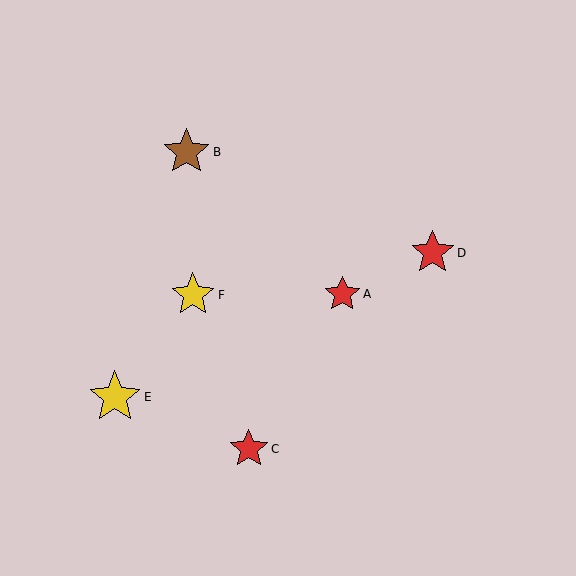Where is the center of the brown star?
The center of the brown star is at (186, 152).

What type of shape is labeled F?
Shape F is a yellow star.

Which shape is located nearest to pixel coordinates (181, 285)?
The yellow star (labeled F) at (193, 295) is nearest to that location.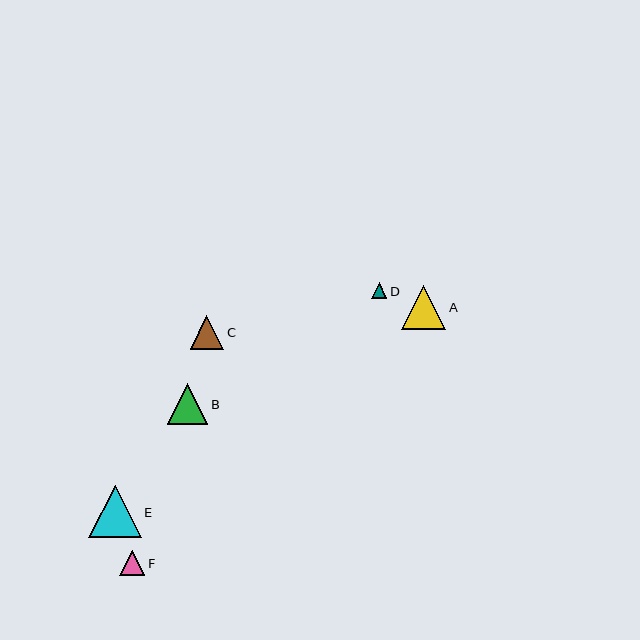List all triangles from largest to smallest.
From largest to smallest: E, A, B, C, F, D.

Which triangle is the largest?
Triangle E is the largest with a size of approximately 53 pixels.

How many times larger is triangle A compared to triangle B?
Triangle A is approximately 1.1 times the size of triangle B.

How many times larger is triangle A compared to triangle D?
Triangle A is approximately 2.8 times the size of triangle D.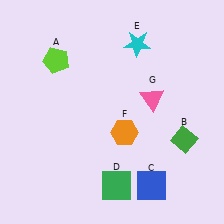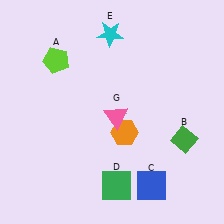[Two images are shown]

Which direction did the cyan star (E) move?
The cyan star (E) moved left.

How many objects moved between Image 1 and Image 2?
2 objects moved between the two images.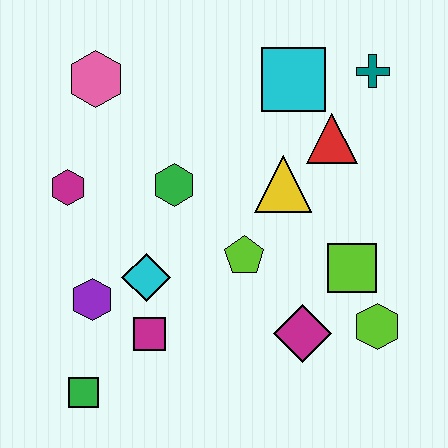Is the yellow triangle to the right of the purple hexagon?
Yes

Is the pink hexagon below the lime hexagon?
No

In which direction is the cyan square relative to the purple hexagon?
The cyan square is above the purple hexagon.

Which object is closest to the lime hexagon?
The lime square is closest to the lime hexagon.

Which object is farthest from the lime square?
The pink hexagon is farthest from the lime square.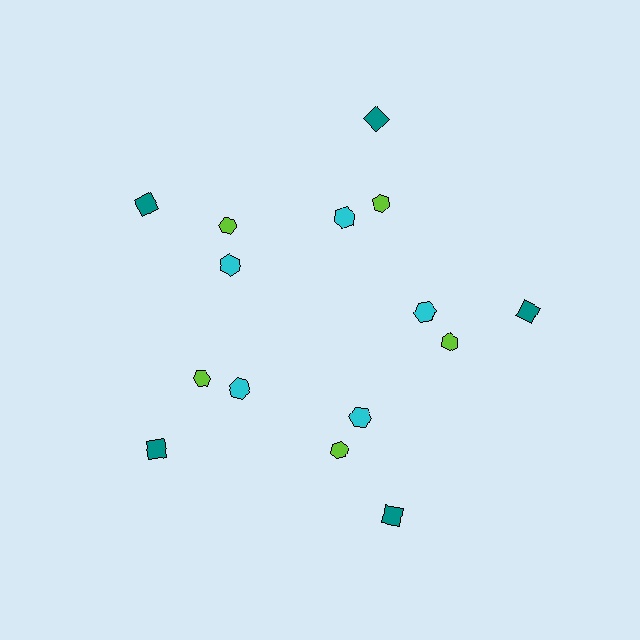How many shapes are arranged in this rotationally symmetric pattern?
There are 15 shapes, arranged in 5 groups of 3.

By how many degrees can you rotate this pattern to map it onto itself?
The pattern maps onto itself every 72 degrees of rotation.